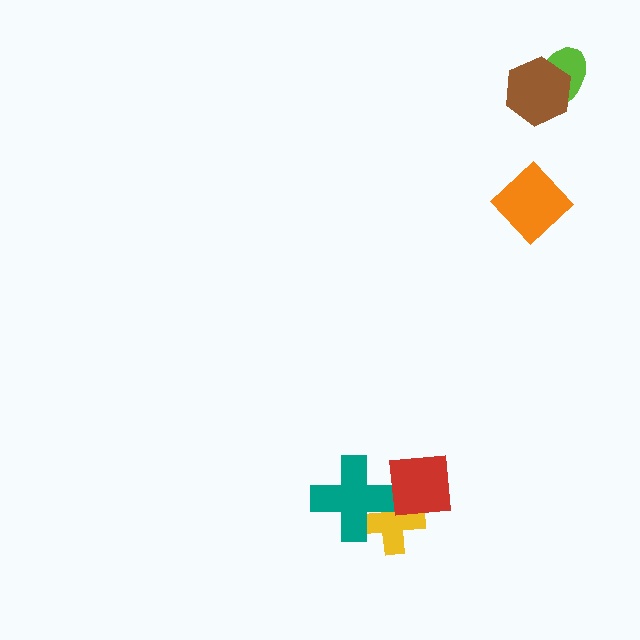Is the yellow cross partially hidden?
Yes, it is partially covered by another shape.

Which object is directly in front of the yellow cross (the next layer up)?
The teal cross is directly in front of the yellow cross.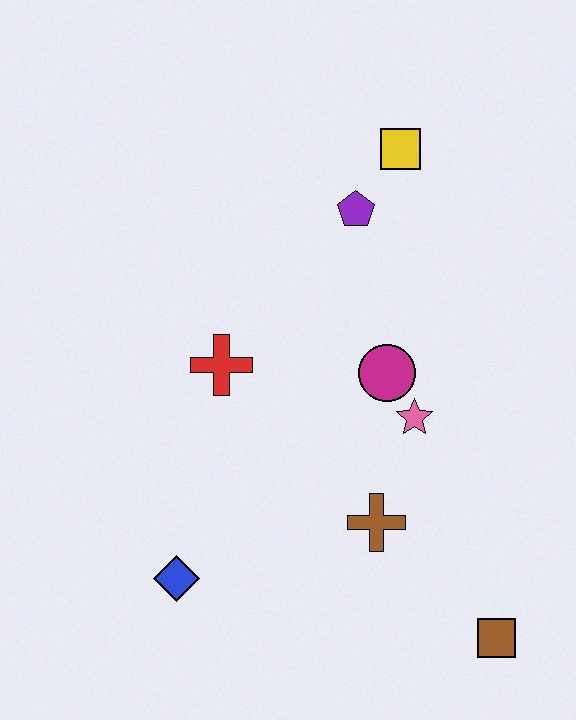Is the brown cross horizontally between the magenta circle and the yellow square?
No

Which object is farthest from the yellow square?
The brown square is farthest from the yellow square.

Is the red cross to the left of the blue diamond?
No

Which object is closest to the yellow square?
The purple pentagon is closest to the yellow square.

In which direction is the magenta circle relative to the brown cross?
The magenta circle is above the brown cross.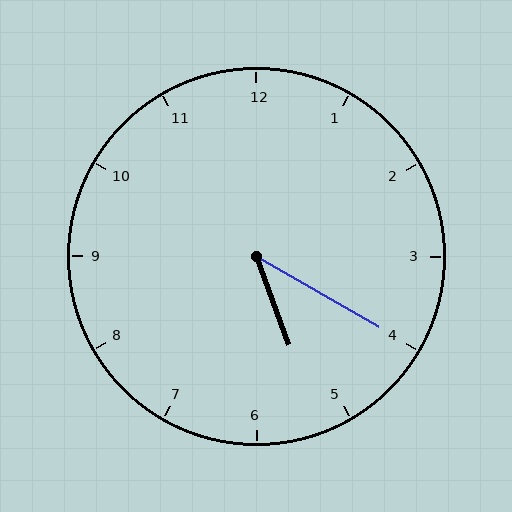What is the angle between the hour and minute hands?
Approximately 40 degrees.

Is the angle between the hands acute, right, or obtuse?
It is acute.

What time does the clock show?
5:20.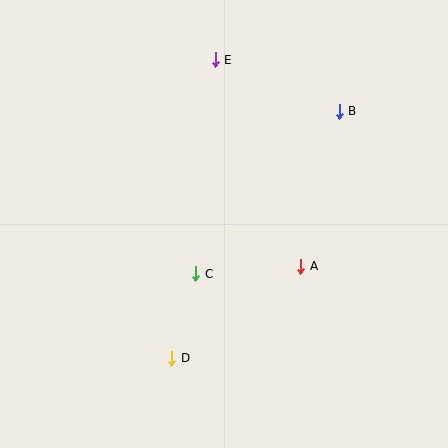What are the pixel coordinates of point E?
Point E is at (215, 60).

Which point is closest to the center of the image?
Point C at (196, 274) is closest to the center.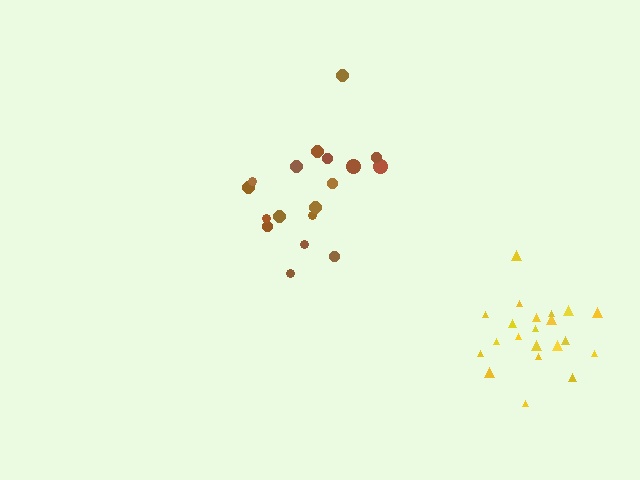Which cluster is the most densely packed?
Yellow.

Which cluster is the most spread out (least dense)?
Brown.